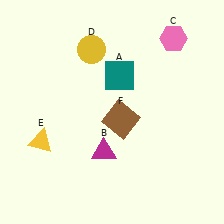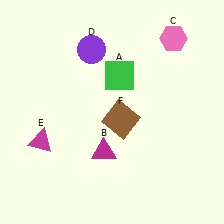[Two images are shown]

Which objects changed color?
A changed from teal to green. D changed from yellow to purple. E changed from yellow to magenta.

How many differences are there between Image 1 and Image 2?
There are 3 differences between the two images.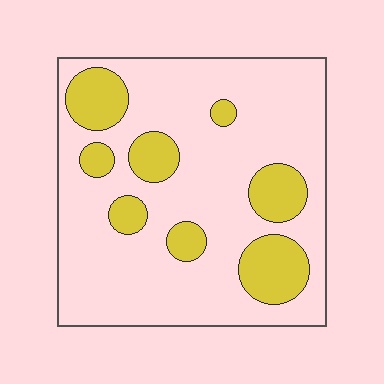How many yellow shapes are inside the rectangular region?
8.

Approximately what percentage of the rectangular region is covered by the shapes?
Approximately 20%.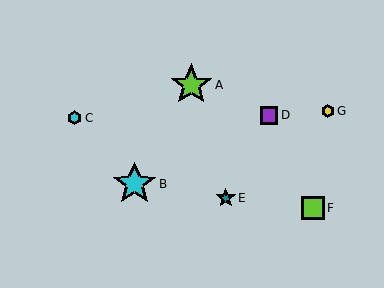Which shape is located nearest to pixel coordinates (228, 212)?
The teal star (labeled E) at (226, 198) is nearest to that location.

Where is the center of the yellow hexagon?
The center of the yellow hexagon is at (328, 111).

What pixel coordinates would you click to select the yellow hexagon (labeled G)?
Click at (328, 111) to select the yellow hexagon G.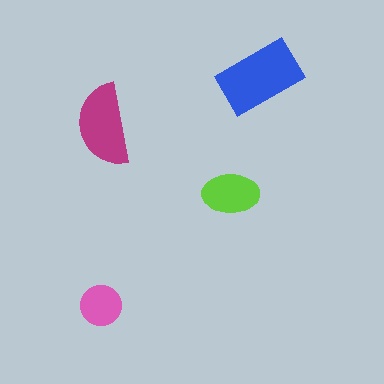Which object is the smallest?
The pink circle.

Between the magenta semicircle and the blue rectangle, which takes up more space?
The blue rectangle.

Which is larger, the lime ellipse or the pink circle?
The lime ellipse.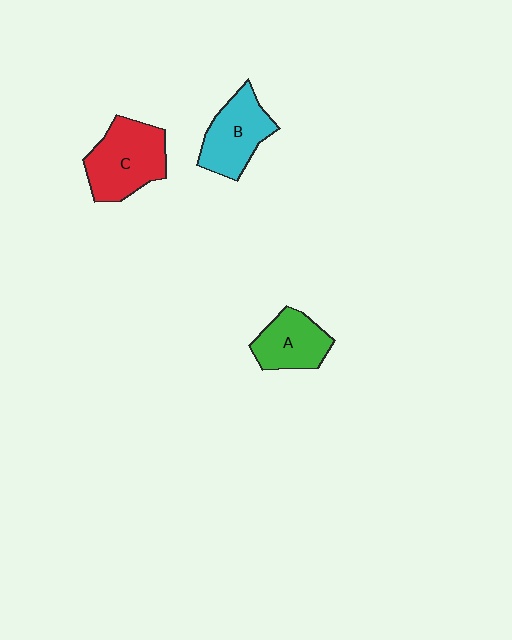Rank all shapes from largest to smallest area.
From largest to smallest: C (red), B (cyan), A (green).